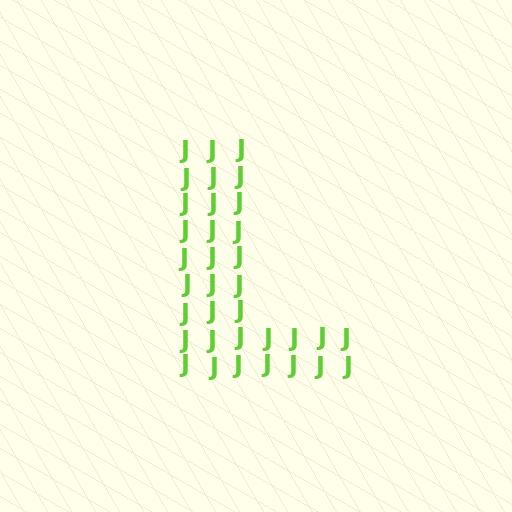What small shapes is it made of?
It is made of small letter J's.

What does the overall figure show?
The overall figure shows the letter L.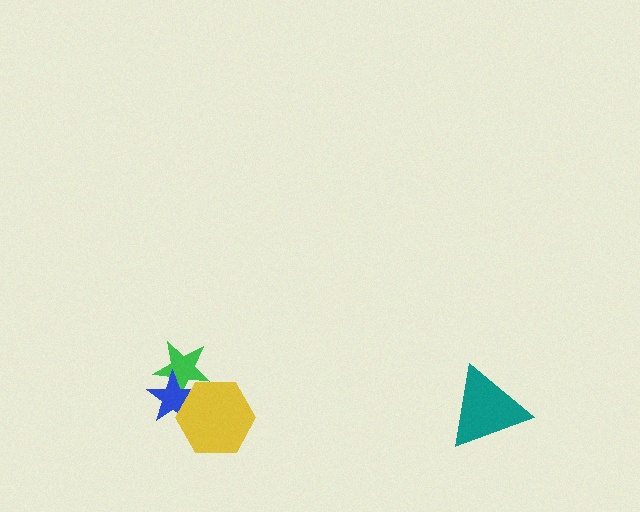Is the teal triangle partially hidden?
No, no other shape covers it.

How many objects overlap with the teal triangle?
0 objects overlap with the teal triangle.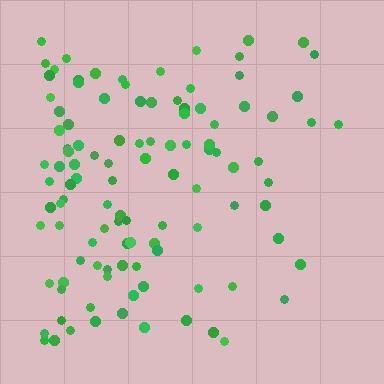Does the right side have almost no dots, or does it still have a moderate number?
Still a moderate number, just noticeably fewer than the left.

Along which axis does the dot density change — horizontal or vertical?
Horizontal.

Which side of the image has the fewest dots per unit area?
The right.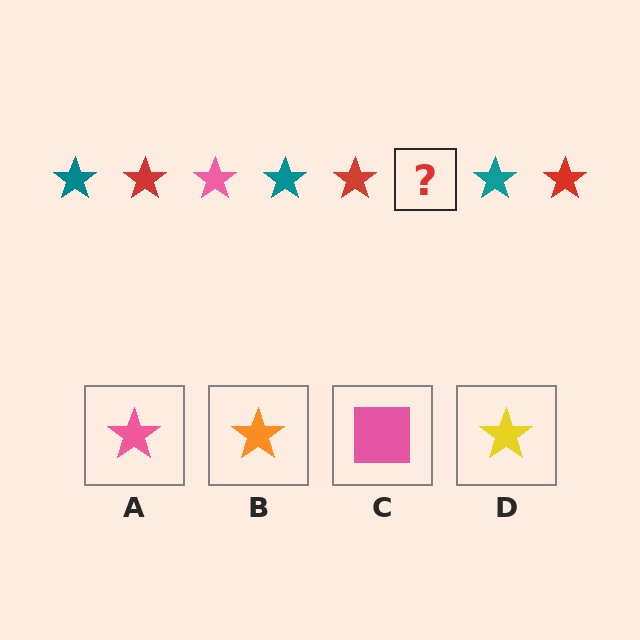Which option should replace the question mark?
Option A.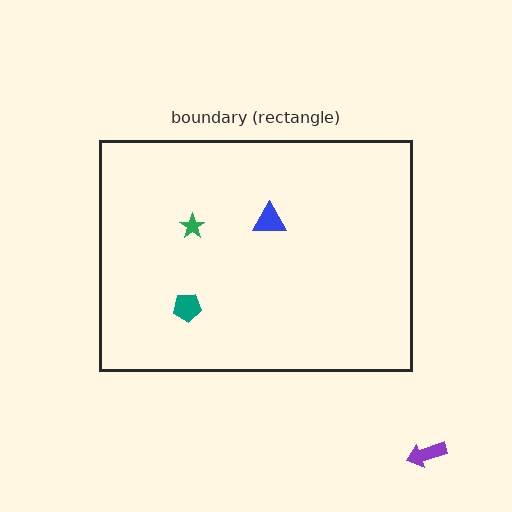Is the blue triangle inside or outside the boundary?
Inside.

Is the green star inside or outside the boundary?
Inside.